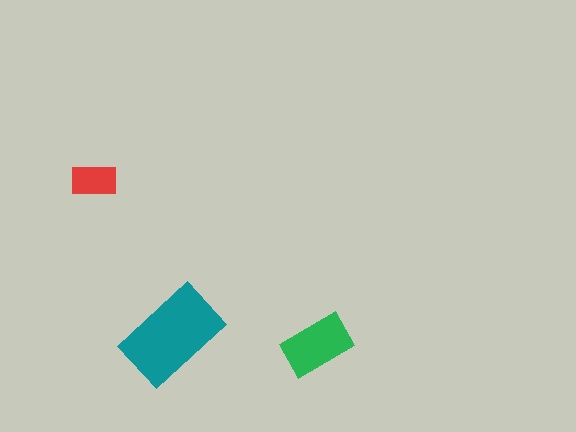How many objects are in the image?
There are 3 objects in the image.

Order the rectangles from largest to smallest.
the teal one, the green one, the red one.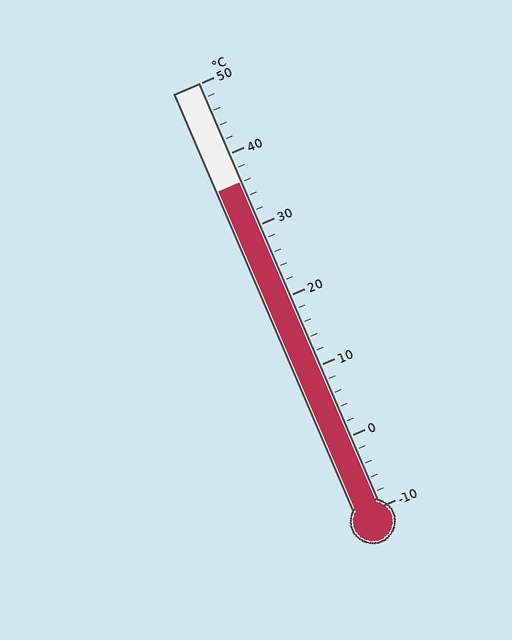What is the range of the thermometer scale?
The thermometer scale ranges from -10°C to 50°C.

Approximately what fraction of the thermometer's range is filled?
The thermometer is filled to approximately 75% of its range.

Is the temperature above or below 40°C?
The temperature is below 40°C.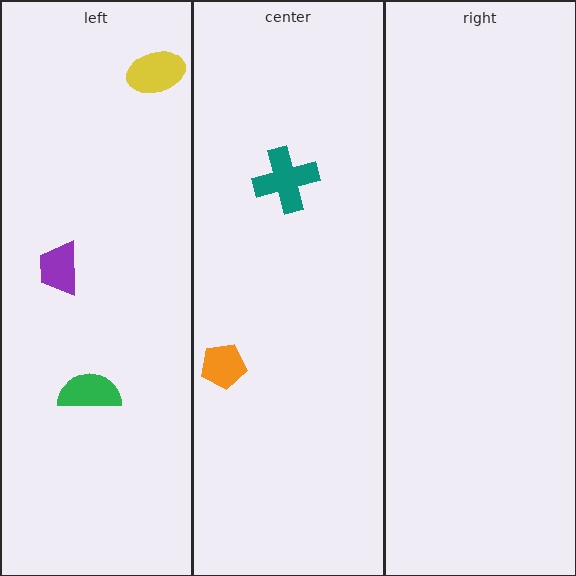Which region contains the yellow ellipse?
The left region.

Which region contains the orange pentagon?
The center region.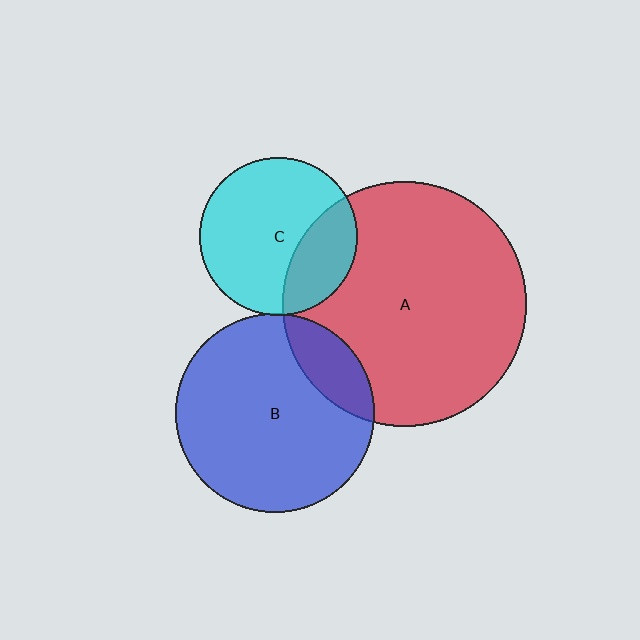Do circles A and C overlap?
Yes.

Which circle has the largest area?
Circle A (red).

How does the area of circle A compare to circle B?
Approximately 1.5 times.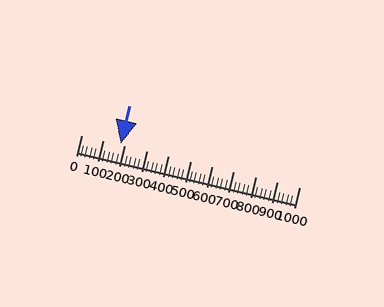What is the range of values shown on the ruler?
The ruler shows values from 0 to 1000.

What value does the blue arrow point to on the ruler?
The blue arrow points to approximately 180.